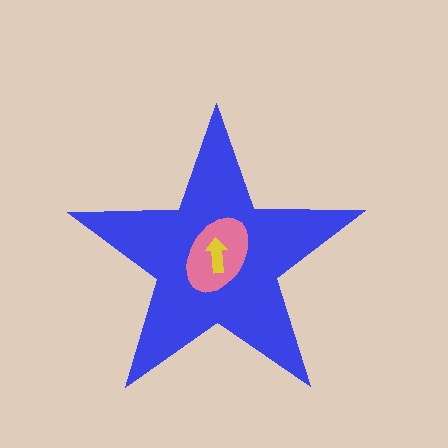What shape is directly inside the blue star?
The pink ellipse.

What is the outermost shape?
The blue star.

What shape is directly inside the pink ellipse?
The yellow arrow.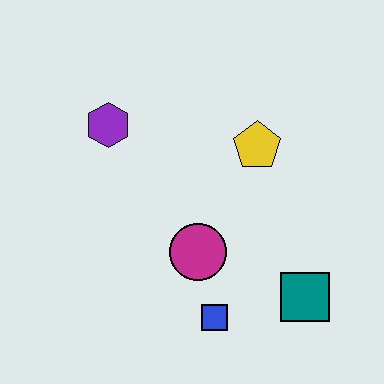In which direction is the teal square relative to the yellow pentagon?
The teal square is below the yellow pentagon.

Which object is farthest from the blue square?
The purple hexagon is farthest from the blue square.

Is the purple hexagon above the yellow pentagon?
Yes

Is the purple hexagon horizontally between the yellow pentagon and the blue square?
No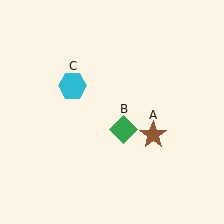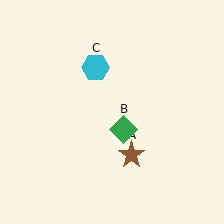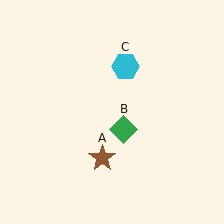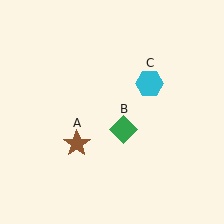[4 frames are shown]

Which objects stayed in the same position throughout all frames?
Green diamond (object B) remained stationary.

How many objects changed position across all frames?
2 objects changed position: brown star (object A), cyan hexagon (object C).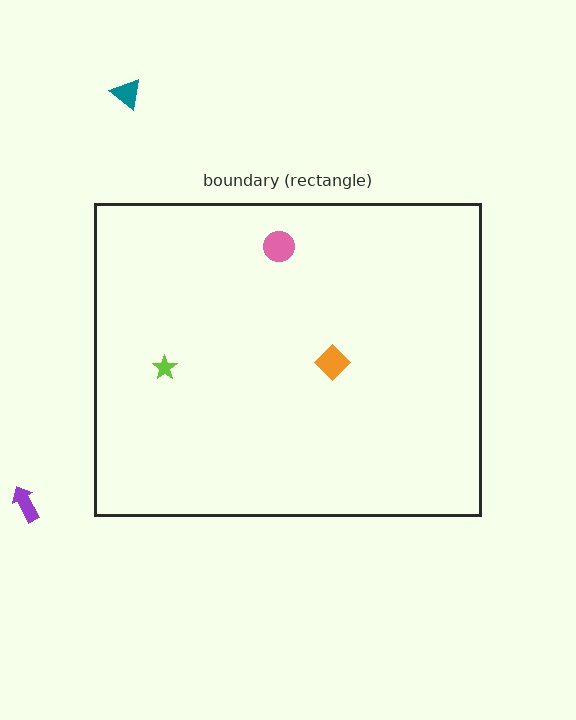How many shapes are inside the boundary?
3 inside, 2 outside.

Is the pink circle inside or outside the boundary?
Inside.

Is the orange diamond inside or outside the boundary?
Inside.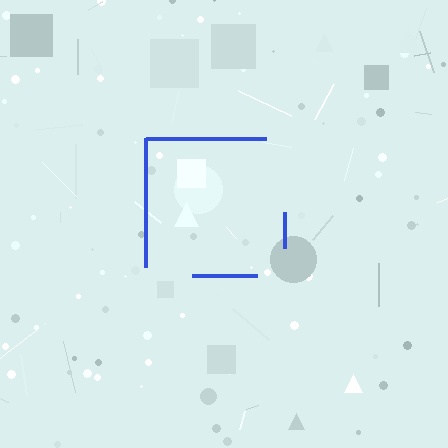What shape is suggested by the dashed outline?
The dashed outline suggests a square.